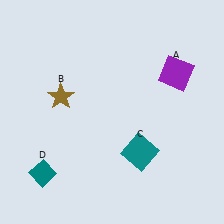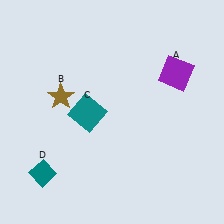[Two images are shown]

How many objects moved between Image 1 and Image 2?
1 object moved between the two images.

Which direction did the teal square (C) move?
The teal square (C) moved left.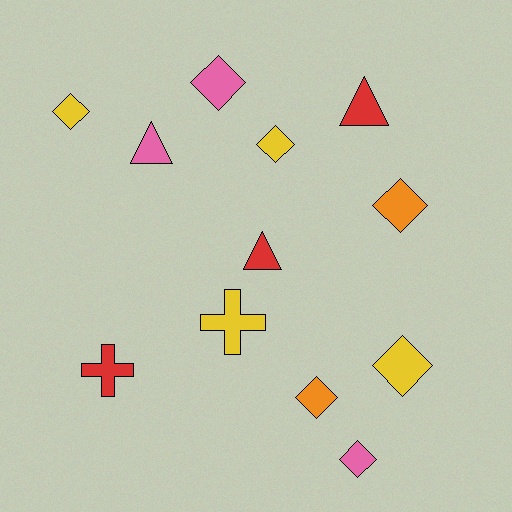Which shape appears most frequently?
Diamond, with 7 objects.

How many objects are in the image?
There are 12 objects.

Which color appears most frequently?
Yellow, with 4 objects.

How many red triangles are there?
There are 2 red triangles.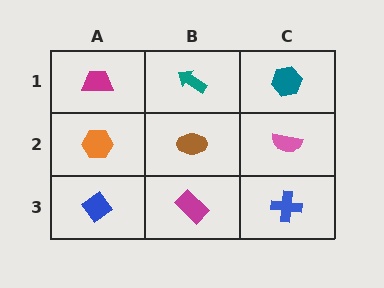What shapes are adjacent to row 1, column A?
An orange hexagon (row 2, column A), a teal arrow (row 1, column B).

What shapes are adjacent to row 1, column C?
A pink semicircle (row 2, column C), a teal arrow (row 1, column B).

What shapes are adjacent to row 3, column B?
A brown ellipse (row 2, column B), a blue diamond (row 3, column A), a blue cross (row 3, column C).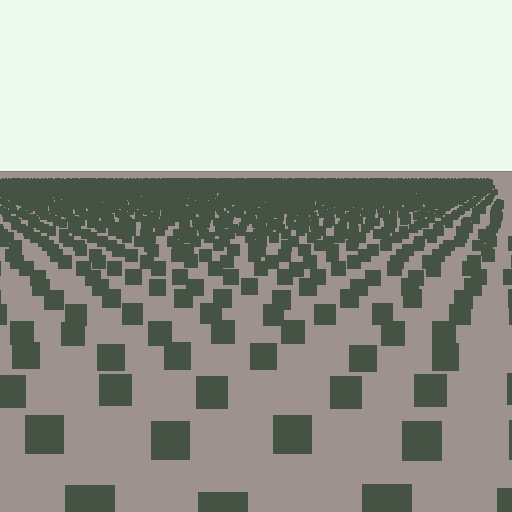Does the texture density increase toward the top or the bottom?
Density increases toward the top.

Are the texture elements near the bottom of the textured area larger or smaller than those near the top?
Larger. Near the bottom, elements are closer to the viewer and appear at a bigger on-screen size.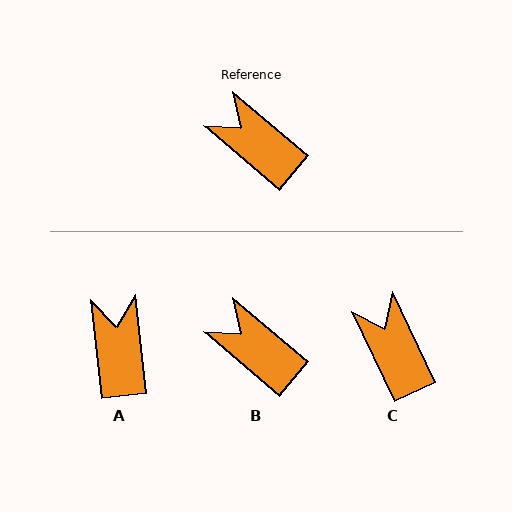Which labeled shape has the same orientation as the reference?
B.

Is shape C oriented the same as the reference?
No, it is off by about 24 degrees.